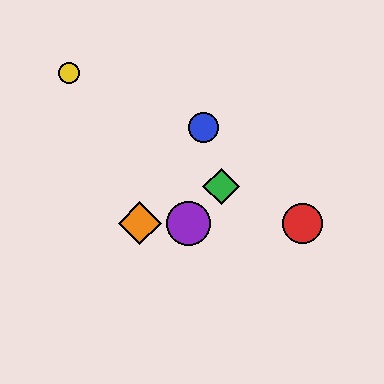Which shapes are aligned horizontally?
The red circle, the purple circle, the orange diamond are aligned horizontally.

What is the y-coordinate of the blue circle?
The blue circle is at y≈127.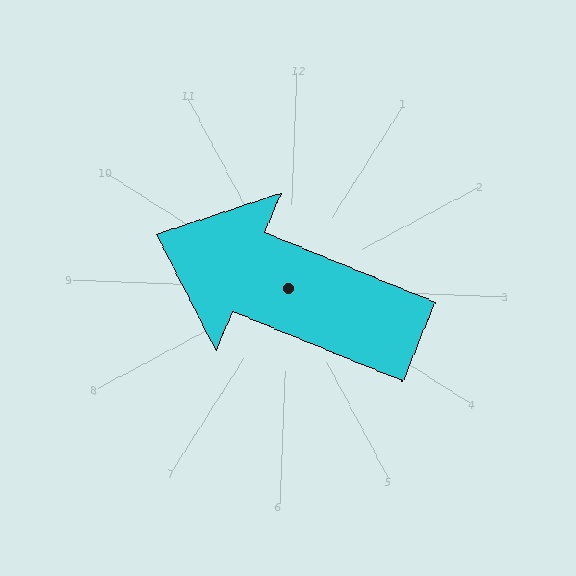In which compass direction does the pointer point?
West.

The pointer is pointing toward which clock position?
Roughly 10 o'clock.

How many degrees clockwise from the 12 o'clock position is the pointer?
Approximately 290 degrees.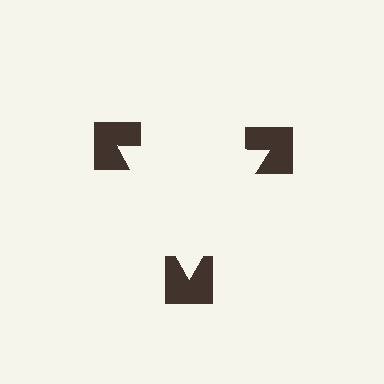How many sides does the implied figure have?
3 sides.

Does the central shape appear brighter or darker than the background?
It typically appears slightly brighter than the background, even though no actual brightness change is drawn.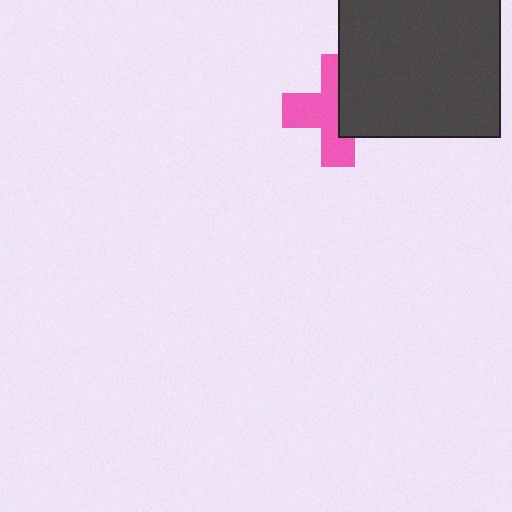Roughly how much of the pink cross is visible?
About half of it is visible (roughly 57%).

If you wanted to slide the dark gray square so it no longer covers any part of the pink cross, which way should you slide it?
Slide it right — that is the most direct way to separate the two shapes.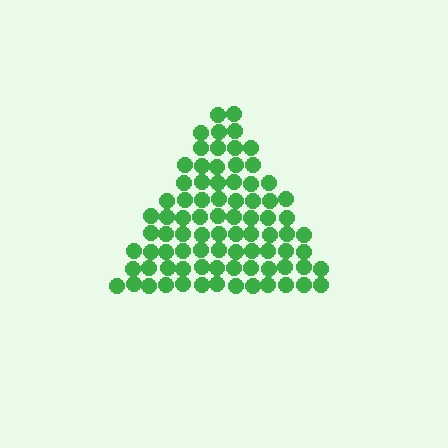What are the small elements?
The small elements are circles.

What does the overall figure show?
The overall figure shows a triangle.